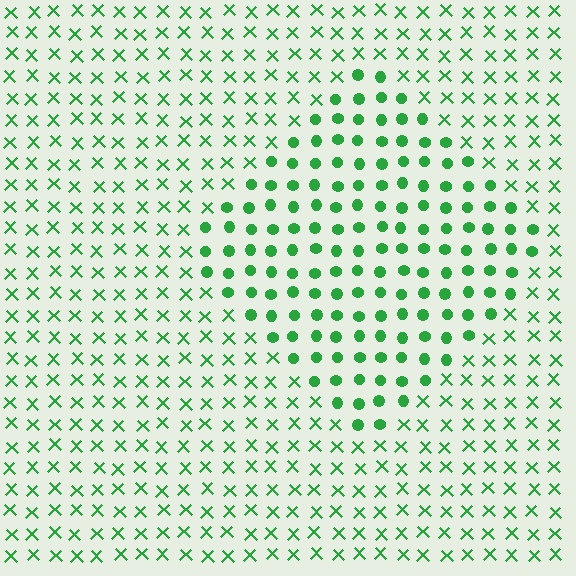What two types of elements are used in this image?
The image uses circles inside the diamond region and X marks outside it.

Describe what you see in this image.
The image is filled with small green elements arranged in a uniform grid. A diamond-shaped region contains circles, while the surrounding area contains X marks. The boundary is defined purely by the change in element shape.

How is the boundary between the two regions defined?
The boundary is defined by a change in element shape: circles inside vs. X marks outside. All elements share the same color and spacing.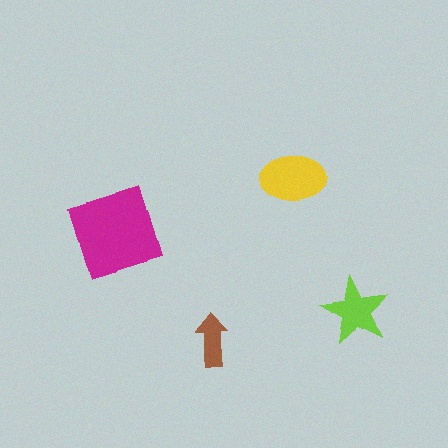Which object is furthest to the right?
The lime star is rightmost.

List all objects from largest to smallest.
The magenta diamond, the yellow ellipse, the lime star, the brown arrow.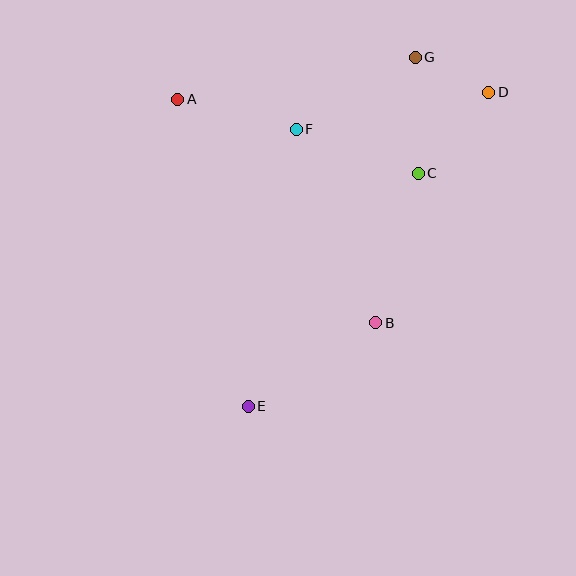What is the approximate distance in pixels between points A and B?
The distance between A and B is approximately 298 pixels.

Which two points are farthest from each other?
Points D and E are farthest from each other.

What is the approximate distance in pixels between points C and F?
The distance between C and F is approximately 130 pixels.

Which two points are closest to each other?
Points D and G are closest to each other.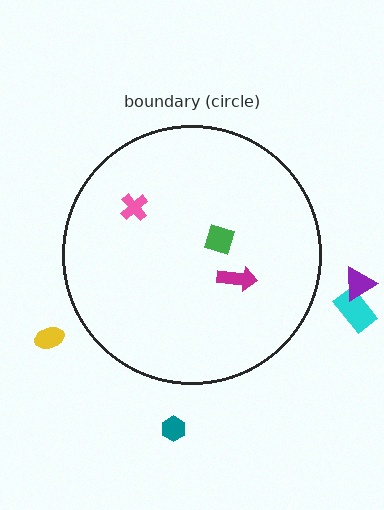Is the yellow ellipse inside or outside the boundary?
Outside.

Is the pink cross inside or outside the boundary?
Inside.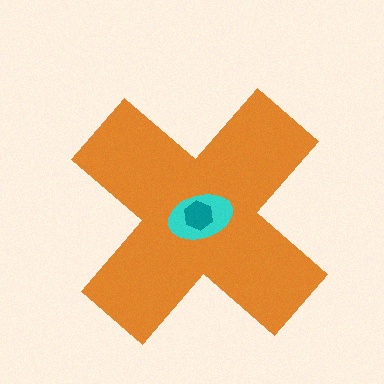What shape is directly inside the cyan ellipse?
The teal hexagon.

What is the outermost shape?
The orange cross.